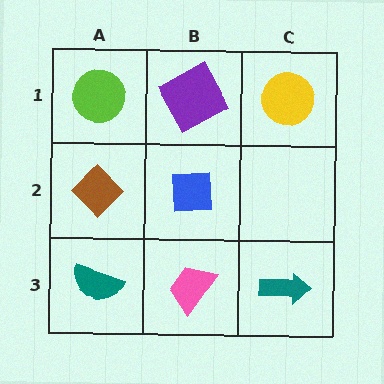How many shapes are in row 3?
3 shapes.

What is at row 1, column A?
A lime circle.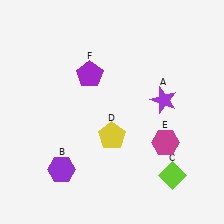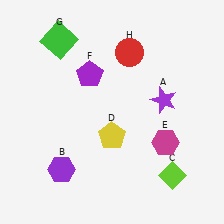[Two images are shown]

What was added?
A green square (G), a red circle (H) were added in Image 2.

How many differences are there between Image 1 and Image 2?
There are 2 differences between the two images.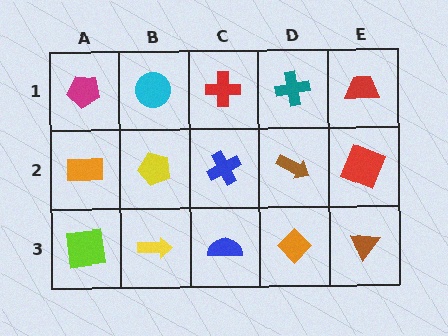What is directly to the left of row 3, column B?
A lime square.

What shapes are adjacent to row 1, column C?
A blue cross (row 2, column C), a cyan circle (row 1, column B), a teal cross (row 1, column D).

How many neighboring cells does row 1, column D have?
3.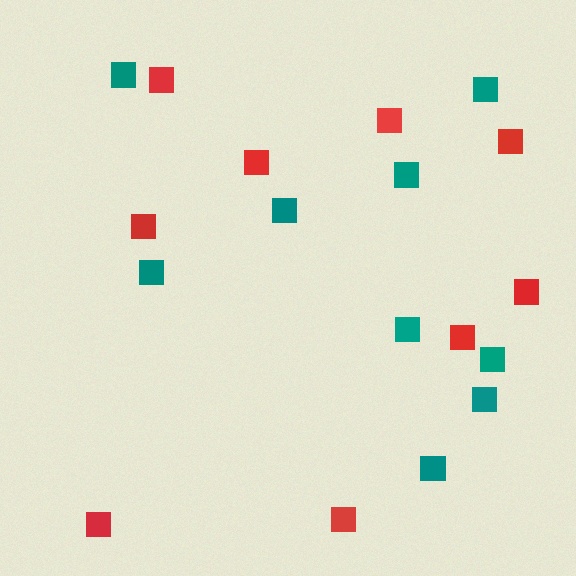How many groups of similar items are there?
There are 2 groups: one group of red squares (9) and one group of teal squares (9).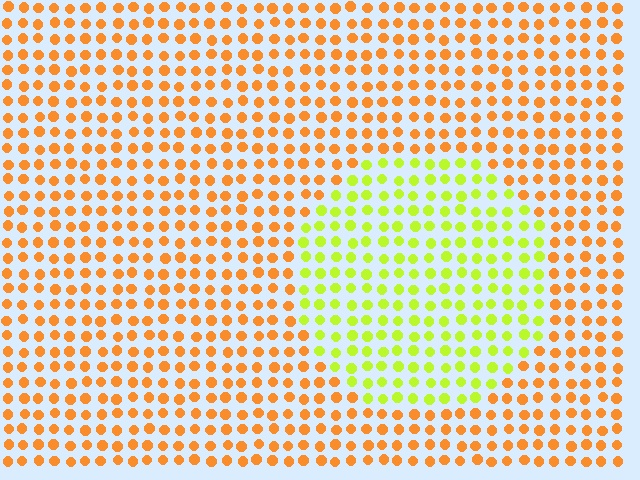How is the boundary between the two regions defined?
The boundary is defined purely by a slight shift in hue (about 50 degrees). Spacing, size, and orientation are identical on both sides.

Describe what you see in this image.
The image is filled with small orange elements in a uniform arrangement. A circle-shaped region is visible where the elements are tinted to a slightly different hue, forming a subtle color boundary.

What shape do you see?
I see a circle.